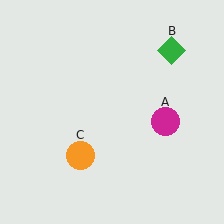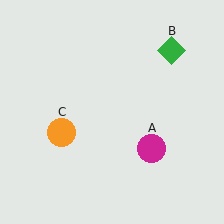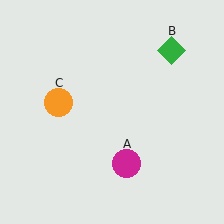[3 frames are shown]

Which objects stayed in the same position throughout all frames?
Green diamond (object B) remained stationary.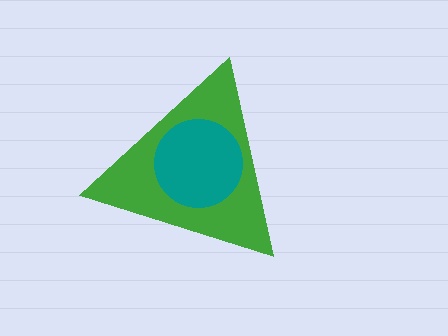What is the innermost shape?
The teal circle.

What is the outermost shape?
The green triangle.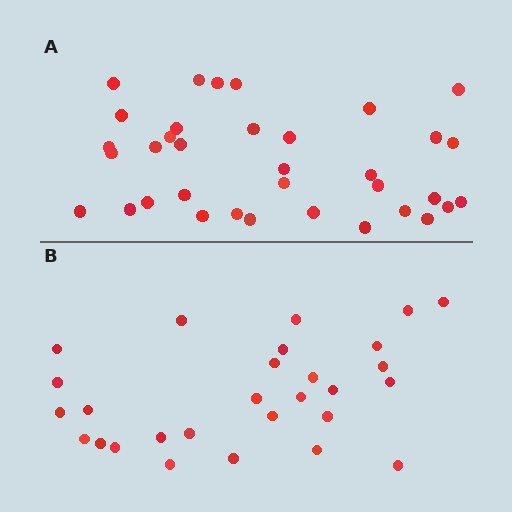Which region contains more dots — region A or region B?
Region A (the top region) has more dots.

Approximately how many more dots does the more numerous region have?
Region A has roughly 8 or so more dots than region B.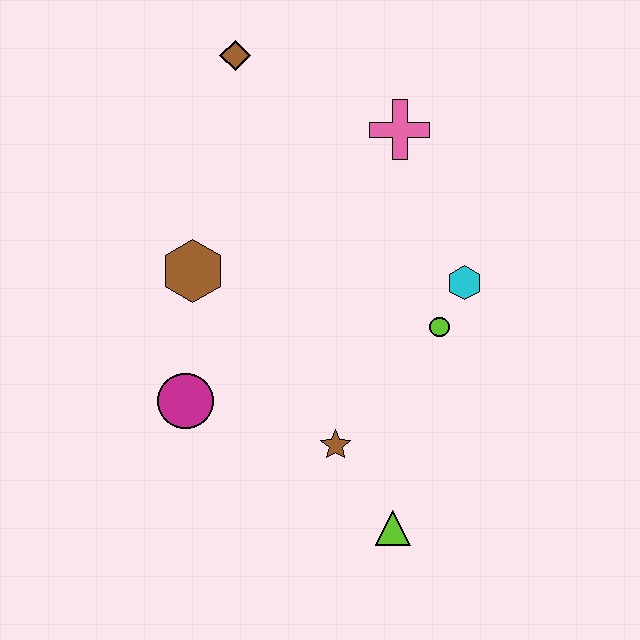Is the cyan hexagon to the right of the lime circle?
Yes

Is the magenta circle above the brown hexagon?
No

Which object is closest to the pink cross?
The cyan hexagon is closest to the pink cross.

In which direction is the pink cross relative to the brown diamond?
The pink cross is to the right of the brown diamond.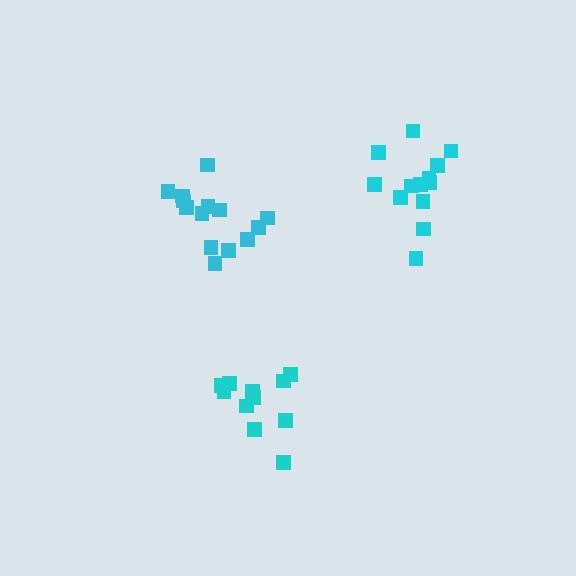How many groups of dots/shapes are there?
There are 3 groups.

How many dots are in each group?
Group 1: 14 dots, Group 2: 13 dots, Group 3: 11 dots (38 total).